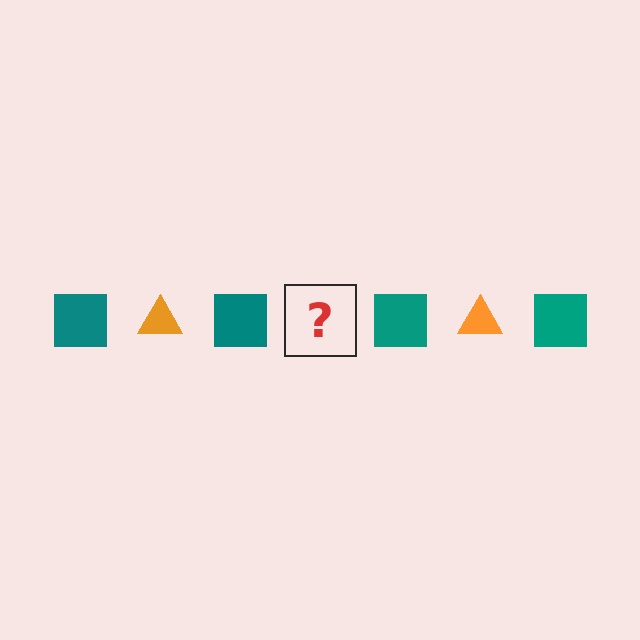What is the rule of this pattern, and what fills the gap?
The rule is that the pattern alternates between teal square and orange triangle. The gap should be filled with an orange triangle.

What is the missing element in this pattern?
The missing element is an orange triangle.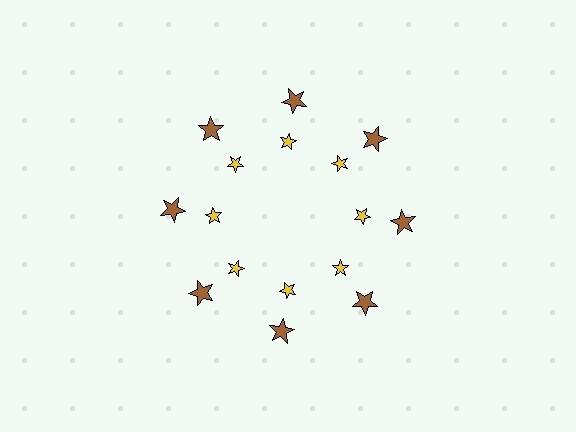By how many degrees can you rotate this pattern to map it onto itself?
The pattern maps onto itself every 45 degrees of rotation.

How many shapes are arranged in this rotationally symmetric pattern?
There are 16 shapes, arranged in 8 groups of 2.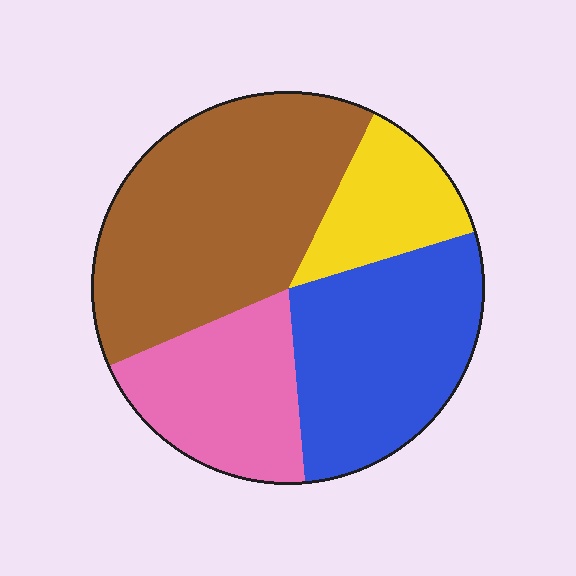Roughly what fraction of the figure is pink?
Pink covers around 20% of the figure.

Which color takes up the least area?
Yellow, at roughly 15%.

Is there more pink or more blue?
Blue.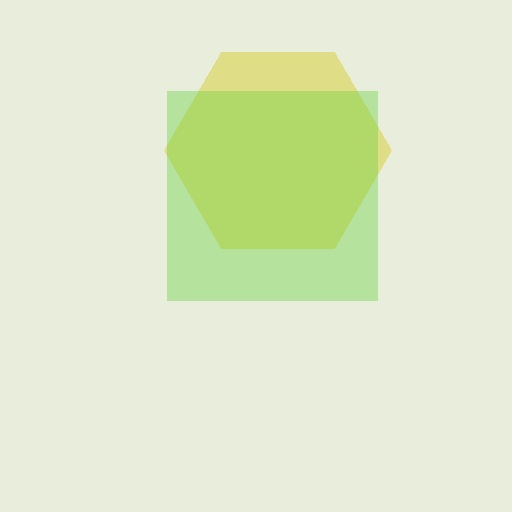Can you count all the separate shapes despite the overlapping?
Yes, there are 2 separate shapes.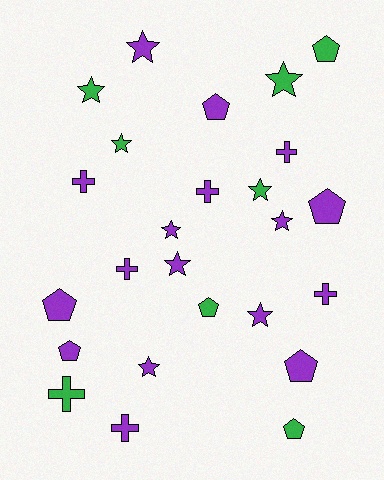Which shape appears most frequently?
Star, with 10 objects.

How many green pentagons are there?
There are 3 green pentagons.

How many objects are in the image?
There are 25 objects.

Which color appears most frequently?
Purple, with 17 objects.